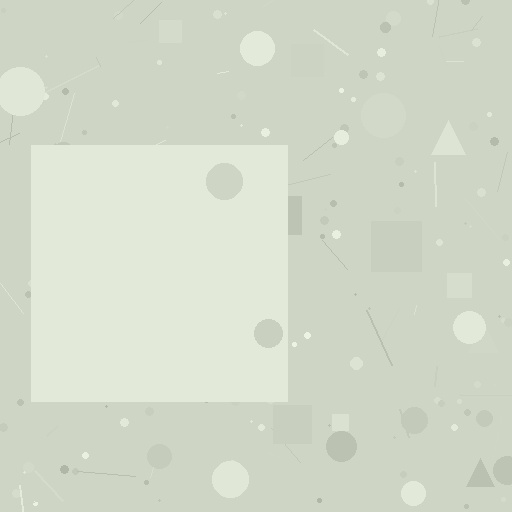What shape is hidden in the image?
A square is hidden in the image.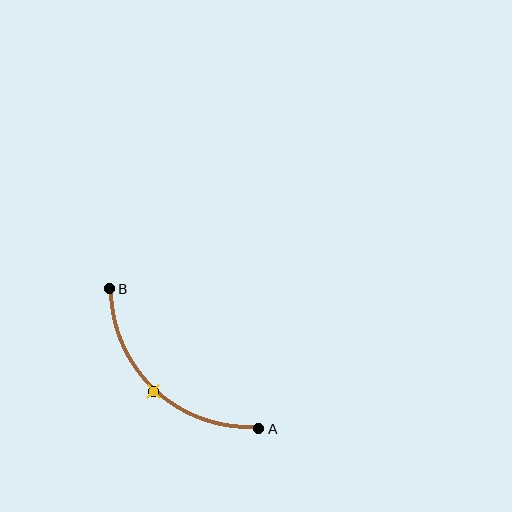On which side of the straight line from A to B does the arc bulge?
The arc bulges below and to the left of the straight line connecting A and B.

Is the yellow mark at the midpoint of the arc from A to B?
Yes. The yellow mark lies on the arc at equal arc-length from both A and B — it is the arc midpoint.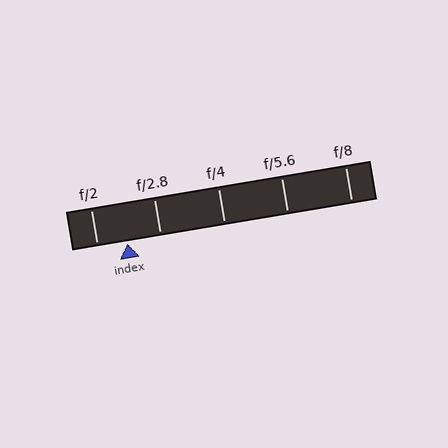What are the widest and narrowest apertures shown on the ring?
The widest aperture shown is f/2 and the narrowest is f/8.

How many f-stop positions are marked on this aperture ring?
There are 5 f-stop positions marked.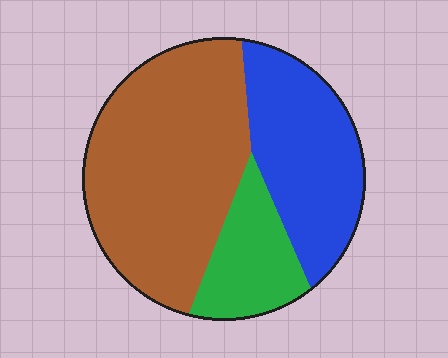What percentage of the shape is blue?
Blue covers roughly 30% of the shape.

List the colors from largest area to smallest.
From largest to smallest: brown, blue, green.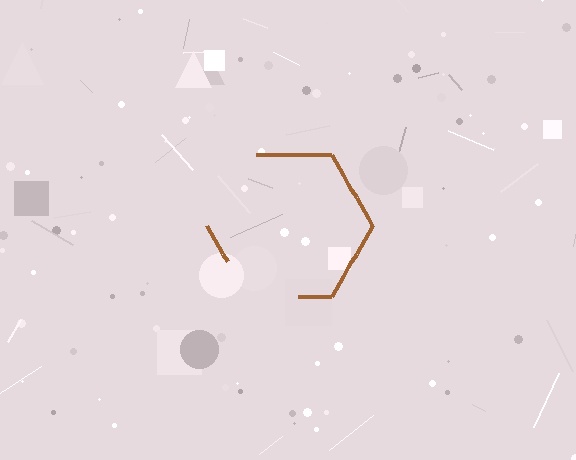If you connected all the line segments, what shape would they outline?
They would outline a hexagon.